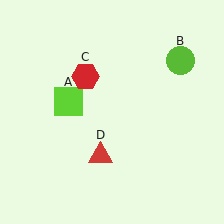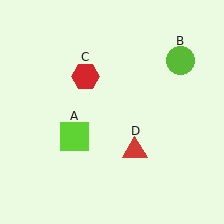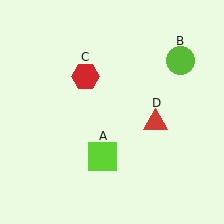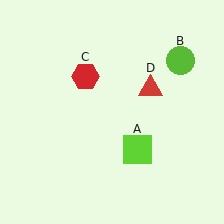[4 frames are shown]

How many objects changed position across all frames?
2 objects changed position: lime square (object A), red triangle (object D).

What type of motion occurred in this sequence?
The lime square (object A), red triangle (object D) rotated counterclockwise around the center of the scene.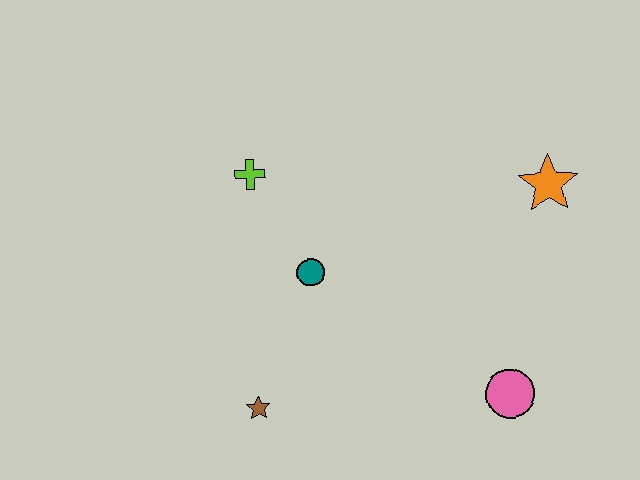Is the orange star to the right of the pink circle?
Yes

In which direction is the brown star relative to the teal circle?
The brown star is below the teal circle.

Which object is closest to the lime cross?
The teal circle is closest to the lime cross.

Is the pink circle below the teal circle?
Yes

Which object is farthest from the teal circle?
The orange star is farthest from the teal circle.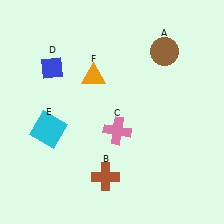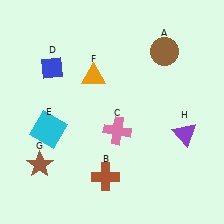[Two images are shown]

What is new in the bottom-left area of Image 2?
A brown star (G) was added in the bottom-left area of Image 2.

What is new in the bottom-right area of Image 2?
A purple triangle (H) was added in the bottom-right area of Image 2.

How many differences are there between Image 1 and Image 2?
There are 2 differences between the two images.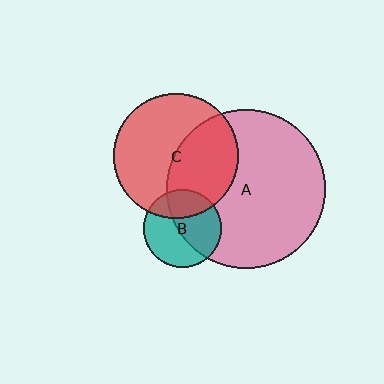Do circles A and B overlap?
Yes.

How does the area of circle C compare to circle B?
Approximately 2.5 times.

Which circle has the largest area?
Circle A (pink).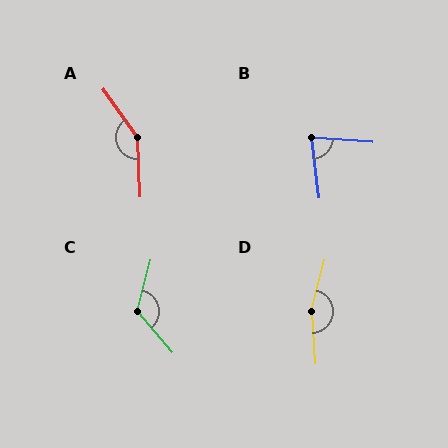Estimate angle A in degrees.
Approximately 147 degrees.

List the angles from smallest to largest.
B (79°), C (125°), A (147°), D (161°).